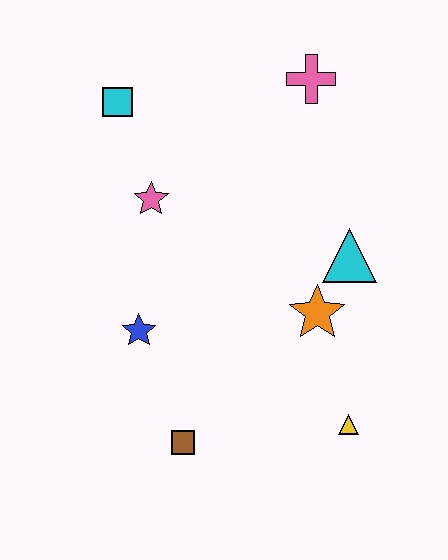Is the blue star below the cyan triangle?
Yes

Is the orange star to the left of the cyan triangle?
Yes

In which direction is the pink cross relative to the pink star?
The pink cross is to the right of the pink star.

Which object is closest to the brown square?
The blue star is closest to the brown square.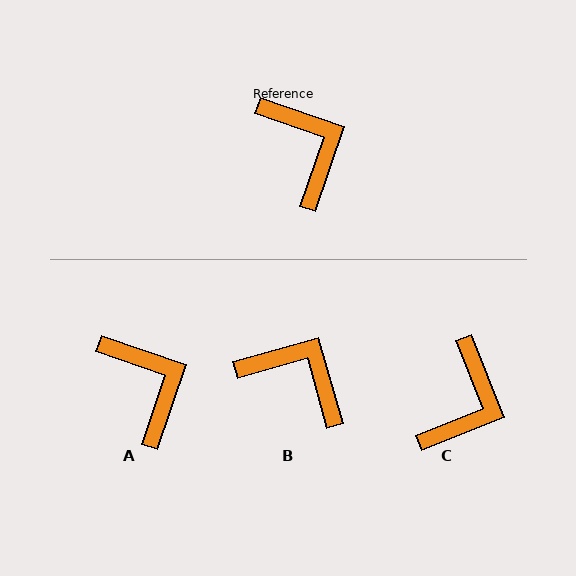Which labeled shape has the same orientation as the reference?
A.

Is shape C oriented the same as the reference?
No, it is off by about 49 degrees.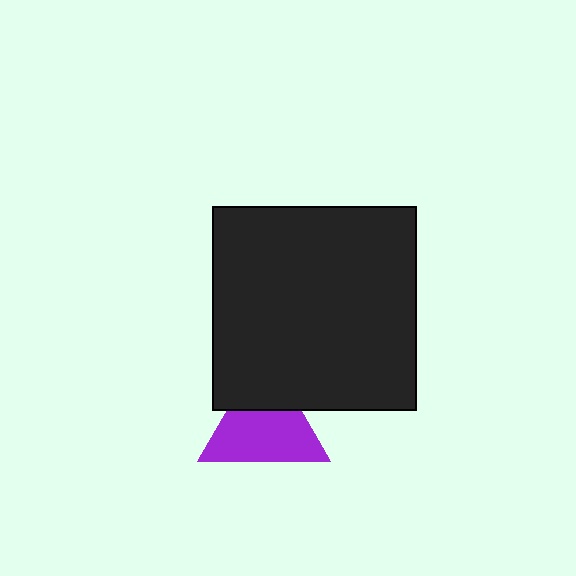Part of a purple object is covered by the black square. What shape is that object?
It is a triangle.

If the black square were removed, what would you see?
You would see the complete purple triangle.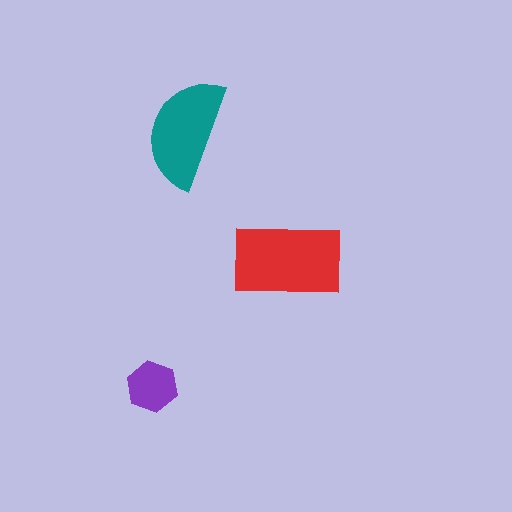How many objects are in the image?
There are 3 objects in the image.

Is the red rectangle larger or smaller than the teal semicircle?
Larger.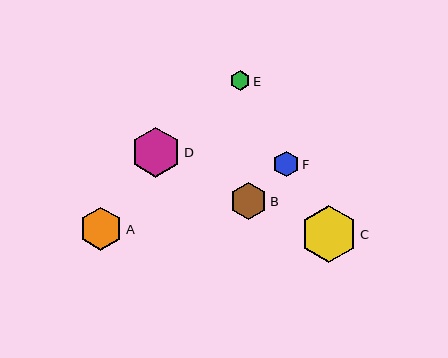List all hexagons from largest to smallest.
From largest to smallest: C, D, A, B, F, E.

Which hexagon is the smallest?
Hexagon E is the smallest with a size of approximately 20 pixels.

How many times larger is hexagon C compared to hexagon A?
Hexagon C is approximately 1.3 times the size of hexagon A.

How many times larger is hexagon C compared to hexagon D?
Hexagon C is approximately 1.1 times the size of hexagon D.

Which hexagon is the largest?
Hexagon C is the largest with a size of approximately 57 pixels.